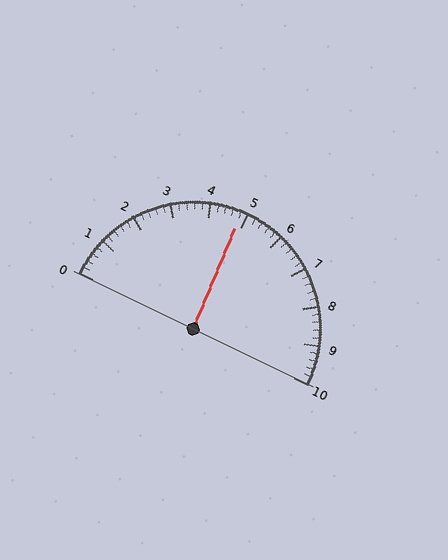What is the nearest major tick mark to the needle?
The nearest major tick mark is 5.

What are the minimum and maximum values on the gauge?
The gauge ranges from 0 to 10.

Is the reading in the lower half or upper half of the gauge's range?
The reading is in the lower half of the range (0 to 10).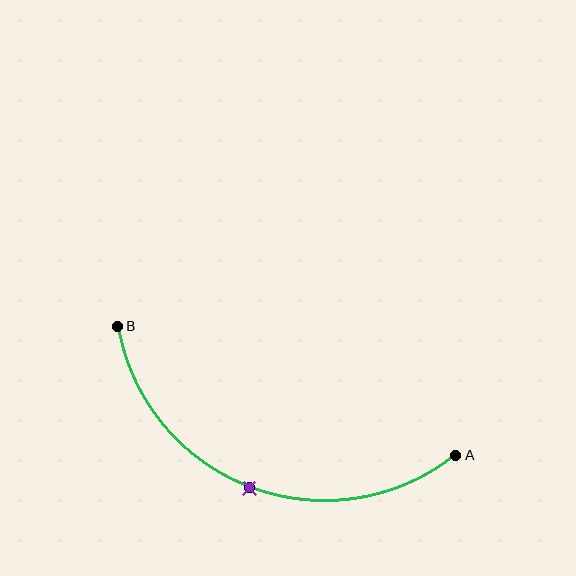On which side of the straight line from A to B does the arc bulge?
The arc bulges below the straight line connecting A and B.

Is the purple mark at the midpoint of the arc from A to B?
Yes. The purple mark lies on the arc at equal arc-length from both A and B — it is the arc midpoint.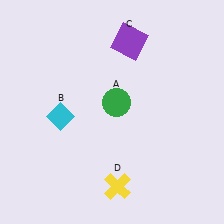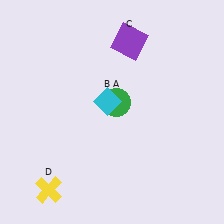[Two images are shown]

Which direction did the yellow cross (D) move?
The yellow cross (D) moved left.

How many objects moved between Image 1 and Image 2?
2 objects moved between the two images.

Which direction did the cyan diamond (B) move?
The cyan diamond (B) moved right.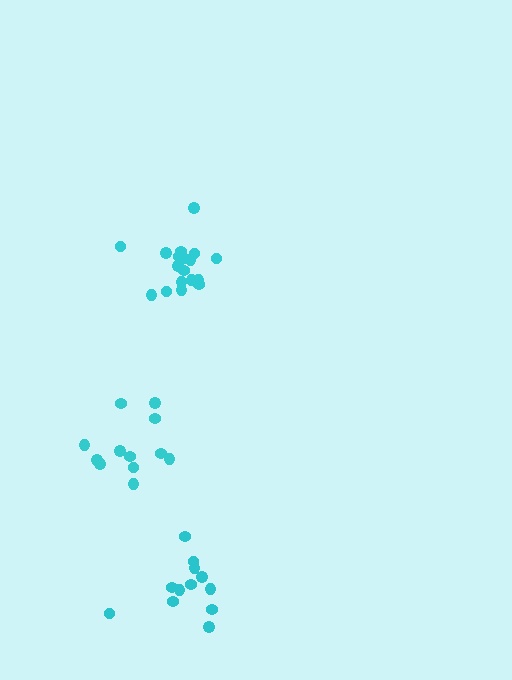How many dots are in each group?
Group 1: 18 dots, Group 2: 12 dots, Group 3: 12 dots (42 total).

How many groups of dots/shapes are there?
There are 3 groups.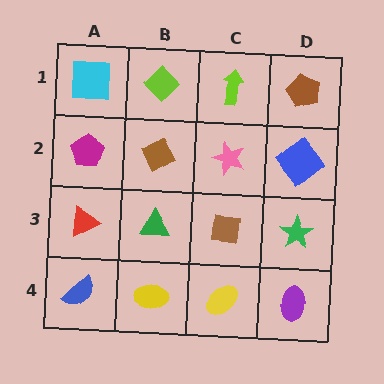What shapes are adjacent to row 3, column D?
A blue diamond (row 2, column D), a purple ellipse (row 4, column D), a brown square (row 3, column C).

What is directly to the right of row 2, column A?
A brown diamond.